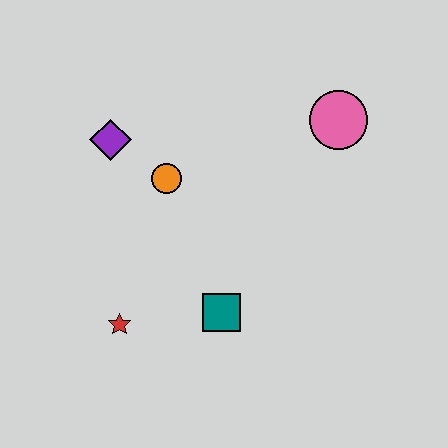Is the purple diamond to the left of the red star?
Yes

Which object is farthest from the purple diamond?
The pink circle is farthest from the purple diamond.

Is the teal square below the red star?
No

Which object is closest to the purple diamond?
The orange circle is closest to the purple diamond.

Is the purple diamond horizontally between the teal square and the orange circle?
No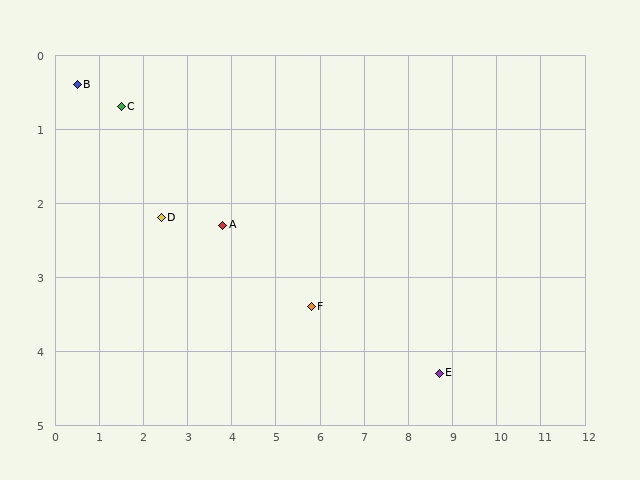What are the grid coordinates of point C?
Point C is at approximately (1.5, 0.7).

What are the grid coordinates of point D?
Point D is at approximately (2.4, 2.2).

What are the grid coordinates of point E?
Point E is at approximately (8.7, 4.3).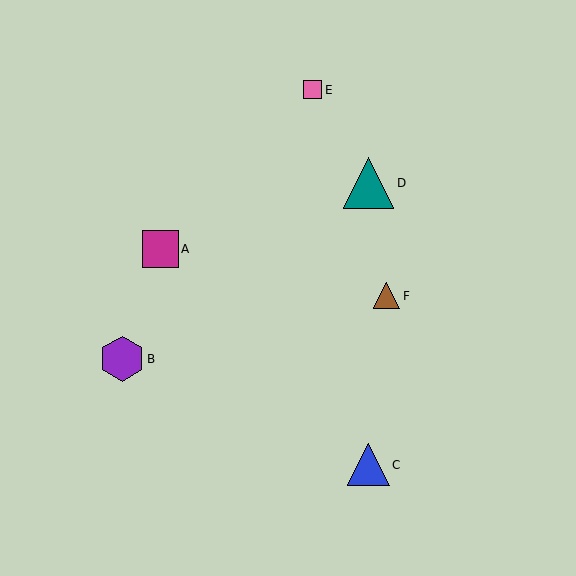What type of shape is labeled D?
Shape D is a teal triangle.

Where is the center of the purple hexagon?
The center of the purple hexagon is at (122, 359).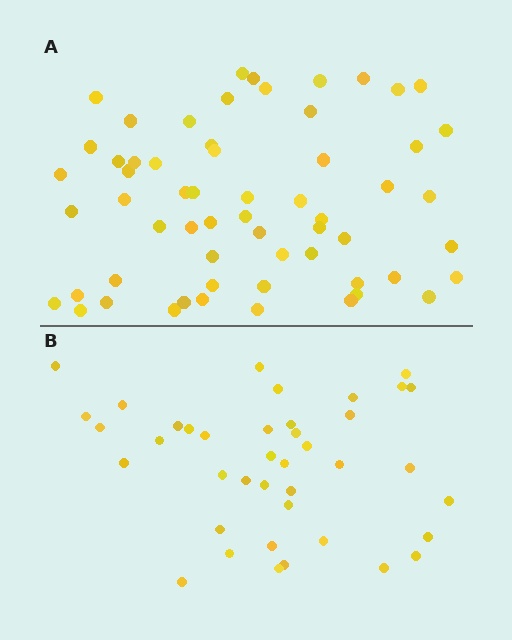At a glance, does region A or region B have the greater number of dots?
Region A (the top region) has more dots.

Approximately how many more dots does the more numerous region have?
Region A has approximately 20 more dots than region B.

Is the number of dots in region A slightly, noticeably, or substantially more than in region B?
Region A has substantially more. The ratio is roughly 1.5 to 1.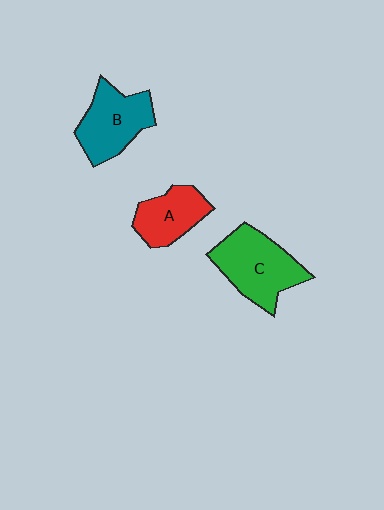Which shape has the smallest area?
Shape A (red).